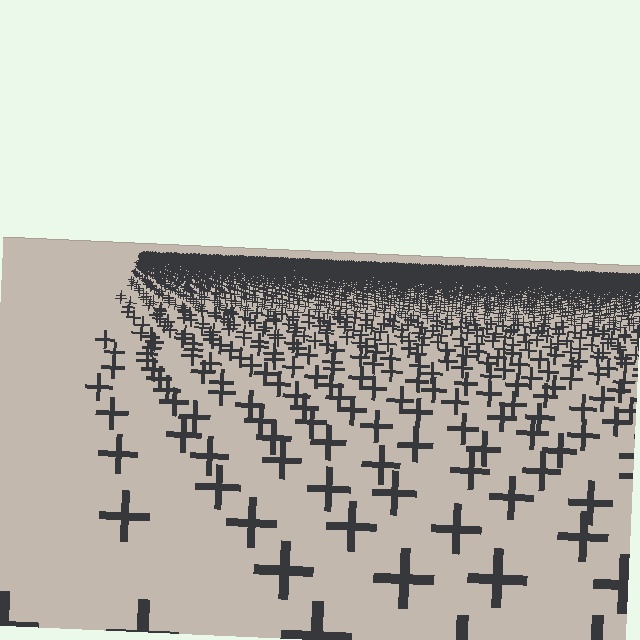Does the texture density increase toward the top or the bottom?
Density increases toward the top.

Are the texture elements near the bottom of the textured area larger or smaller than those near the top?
Larger. Near the bottom, elements are closer to the viewer and appear at a bigger on-screen size.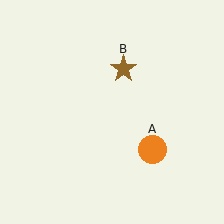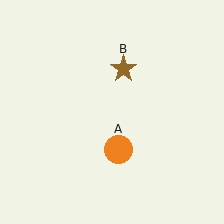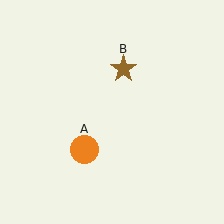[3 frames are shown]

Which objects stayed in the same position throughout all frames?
Brown star (object B) remained stationary.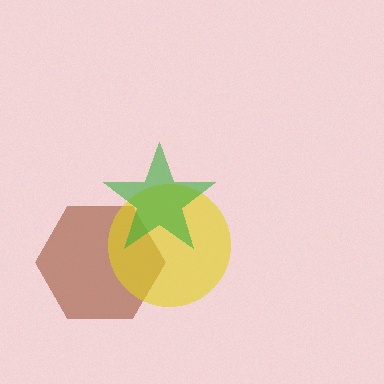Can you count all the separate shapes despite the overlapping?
Yes, there are 3 separate shapes.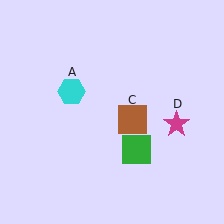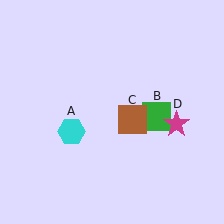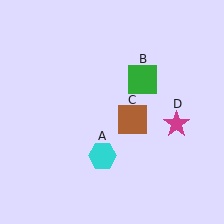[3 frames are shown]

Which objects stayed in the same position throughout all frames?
Brown square (object C) and magenta star (object D) remained stationary.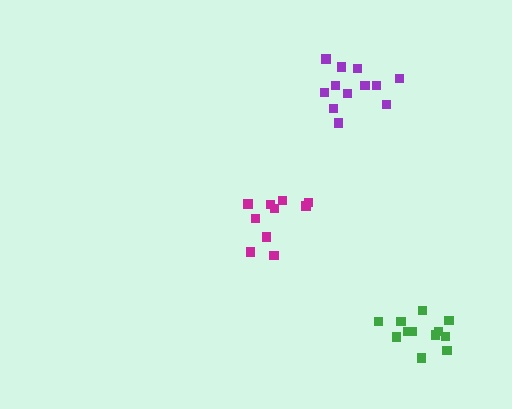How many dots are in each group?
Group 1: 10 dots, Group 2: 12 dots, Group 3: 12 dots (34 total).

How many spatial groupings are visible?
There are 3 spatial groupings.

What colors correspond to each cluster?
The clusters are colored: magenta, green, purple.